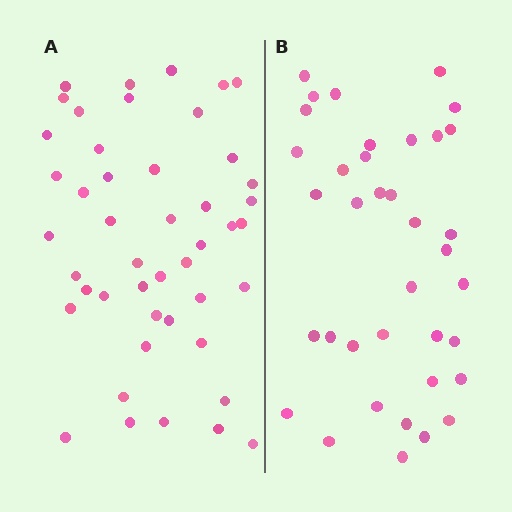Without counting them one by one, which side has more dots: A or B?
Region A (the left region) has more dots.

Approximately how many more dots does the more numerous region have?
Region A has roughly 8 or so more dots than region B.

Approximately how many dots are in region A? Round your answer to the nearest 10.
About 50 dots. (The exact count is 46, which rounds to 50.)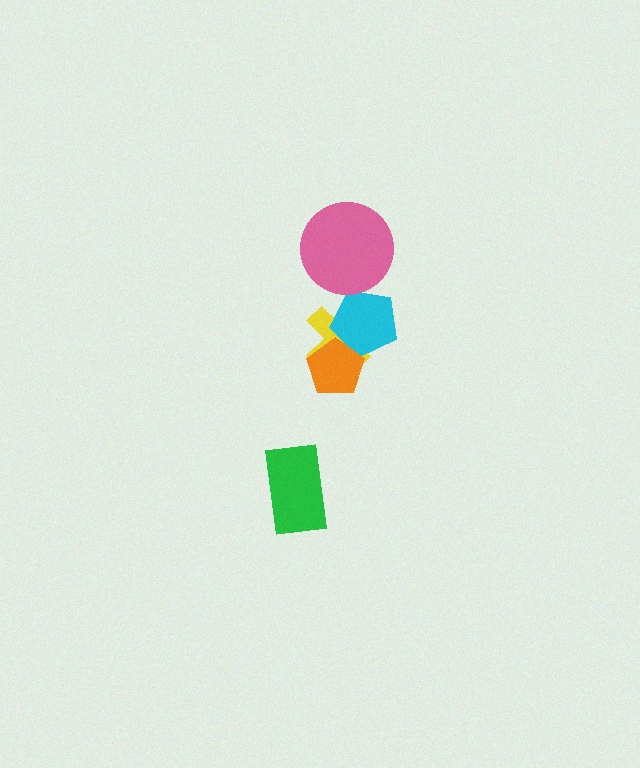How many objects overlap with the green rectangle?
0 objects overlap with the green rectangle.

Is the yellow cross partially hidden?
Yes, it is partially covered by another shape.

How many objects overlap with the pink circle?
0 objects overlap with the pink circle.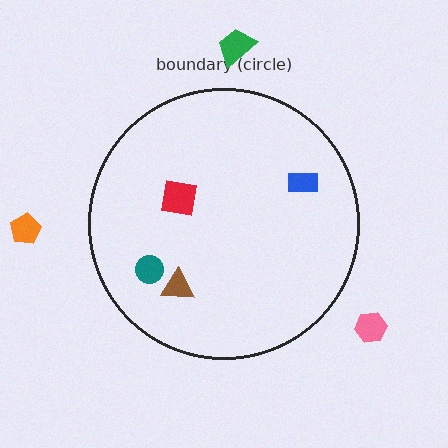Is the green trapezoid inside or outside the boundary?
Outside.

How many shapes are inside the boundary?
4 inside, 3 outside.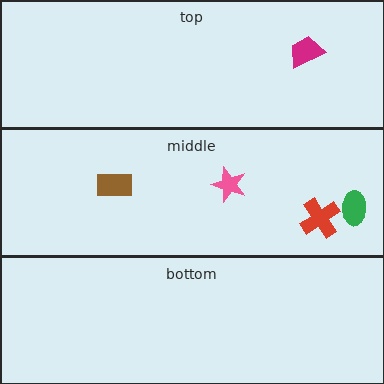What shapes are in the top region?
The magenta trapezoid.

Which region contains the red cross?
The middle region.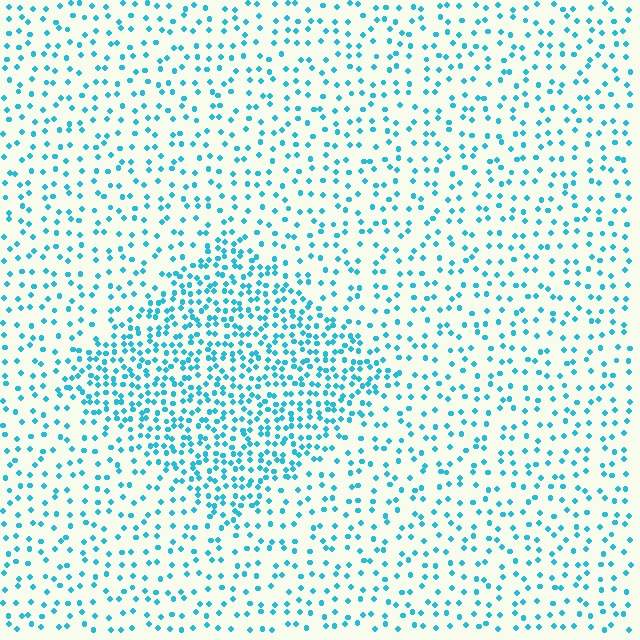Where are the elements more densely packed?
The elements are more densely packed inside the diamond boundary.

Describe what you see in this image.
The image contains small cyan elements arranged at two different densities. A diamond-shaped region is visible where the elements are more densely packed than the surrounding area.